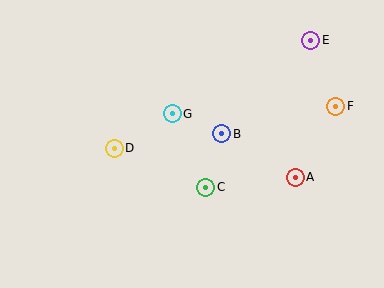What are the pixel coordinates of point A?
Point A is at (295, 177).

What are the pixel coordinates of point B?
Point B is at (222, 134).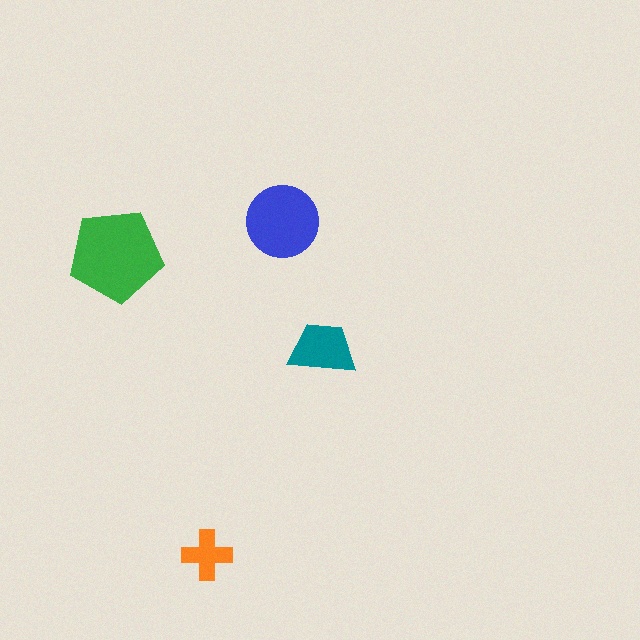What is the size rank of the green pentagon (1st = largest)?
1st.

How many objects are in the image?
There are 4 objects in the image.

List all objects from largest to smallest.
The green pentagon, the blue circle, the teal trapezoid, the orange cross.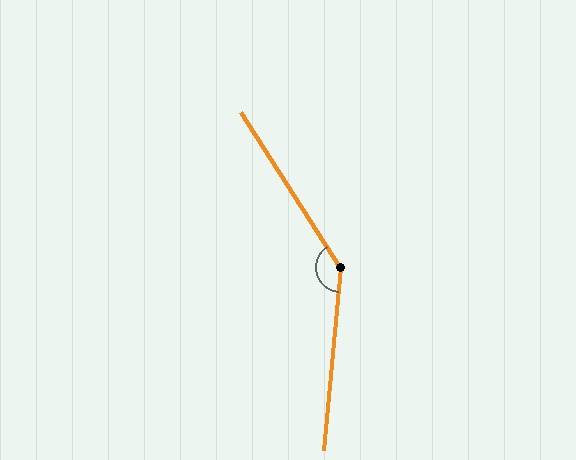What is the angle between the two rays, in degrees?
Approximately 142 degrees.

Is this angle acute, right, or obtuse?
It is obtuse.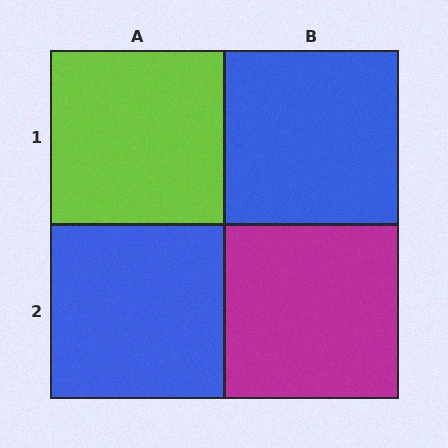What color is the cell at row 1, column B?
Blue.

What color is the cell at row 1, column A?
Lime.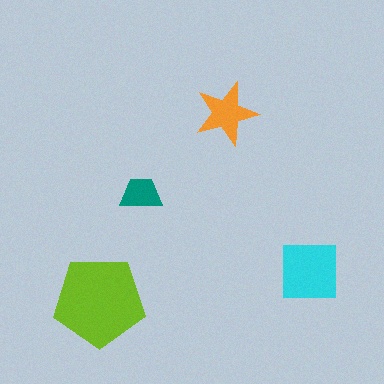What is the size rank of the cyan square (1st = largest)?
2nd.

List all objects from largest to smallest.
The lime pentagon, the cyan square, the orange star, the teal trapezoid.